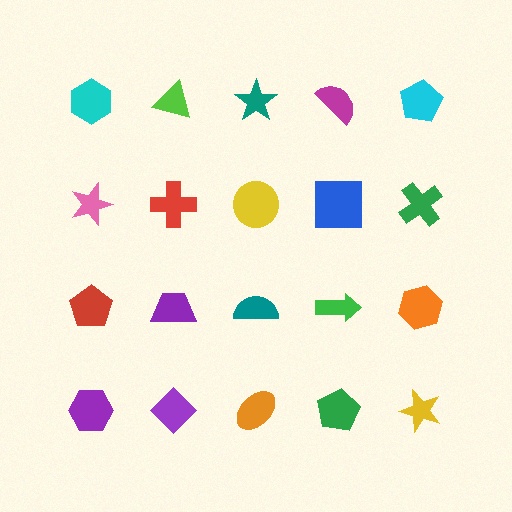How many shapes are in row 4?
5 shapes.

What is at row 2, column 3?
A yellow circle.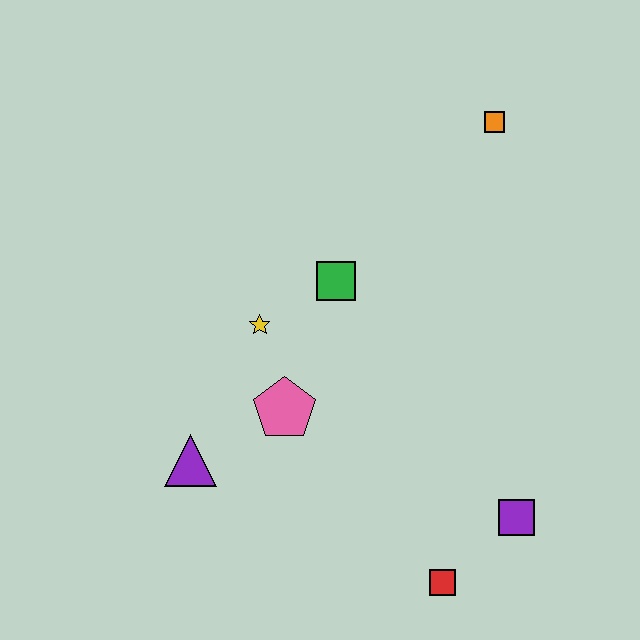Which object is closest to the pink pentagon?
The yellow star is closest to the pink pentagon.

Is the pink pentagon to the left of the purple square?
Yes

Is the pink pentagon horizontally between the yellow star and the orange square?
Yes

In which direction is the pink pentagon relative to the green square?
The pink pentagon is below the green square.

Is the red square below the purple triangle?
Yes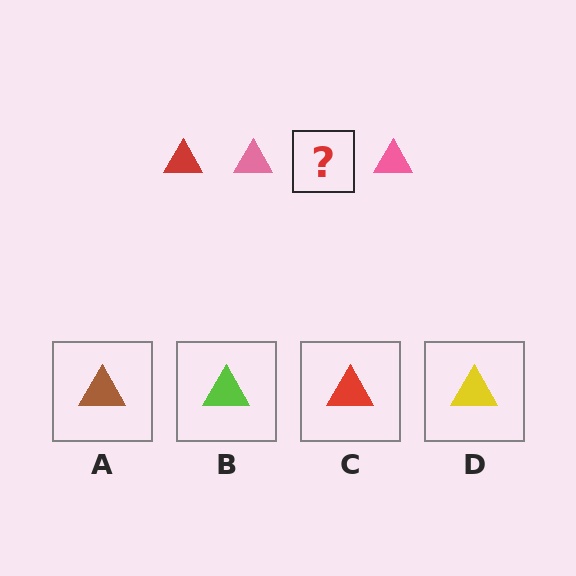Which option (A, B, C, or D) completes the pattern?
C.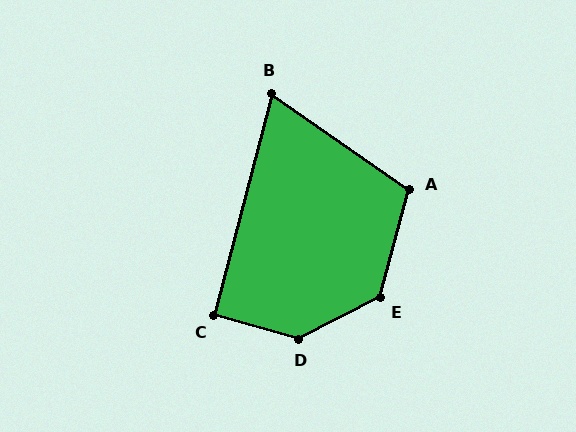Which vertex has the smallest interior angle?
B, at approximately 69 degrees.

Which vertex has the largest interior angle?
D, at approximately 137 degrees.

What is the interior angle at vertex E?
Approximately 131 degrees (obtuse).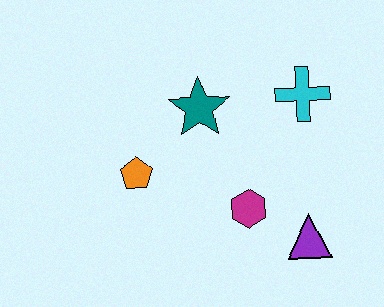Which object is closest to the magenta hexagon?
The purple triangle is closest to the magenta hexagon.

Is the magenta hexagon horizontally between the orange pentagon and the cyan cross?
Yes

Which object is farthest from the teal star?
The purple triangle is farthest from the teal star.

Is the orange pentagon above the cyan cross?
No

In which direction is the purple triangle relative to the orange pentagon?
The purple triangle is to the right of the orange pentagon.